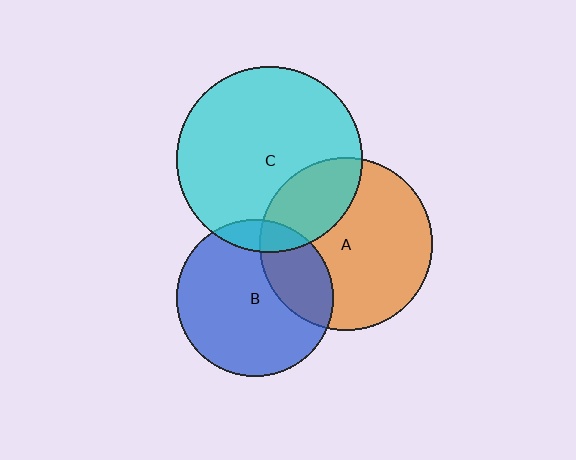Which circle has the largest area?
Circle C (cyan).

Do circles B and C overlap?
Yes.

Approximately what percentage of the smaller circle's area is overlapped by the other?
Approximately 10%.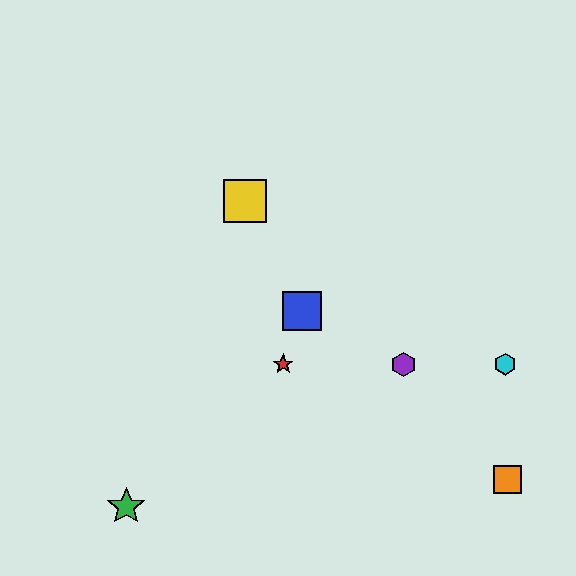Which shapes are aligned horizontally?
The red star, the purple hexagon, the cyan hexagon are aligned horizontally.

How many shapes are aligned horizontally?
3 shapes (the red star, the purple hexagon, the cyan hexagon) are aligned horizontally.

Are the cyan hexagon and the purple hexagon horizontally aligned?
Yes, both are at y≈364.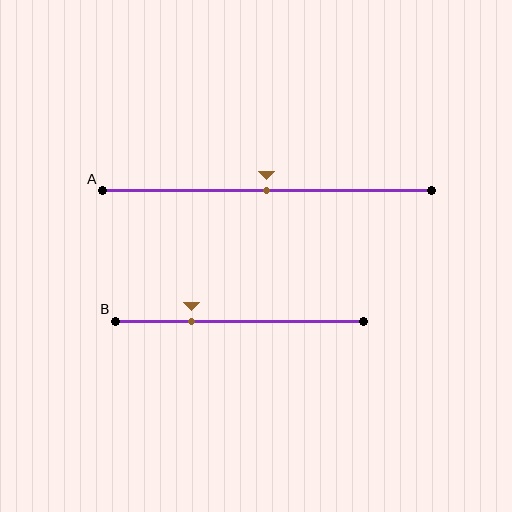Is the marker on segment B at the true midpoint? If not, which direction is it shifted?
No, the marker on segment B is shifted to the left by about 19% of the segment length.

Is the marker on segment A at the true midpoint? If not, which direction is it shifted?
Yes, the marker on segment A is at the true midpoint.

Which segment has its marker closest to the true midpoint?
Segment A has its marker closest to the true midpoint.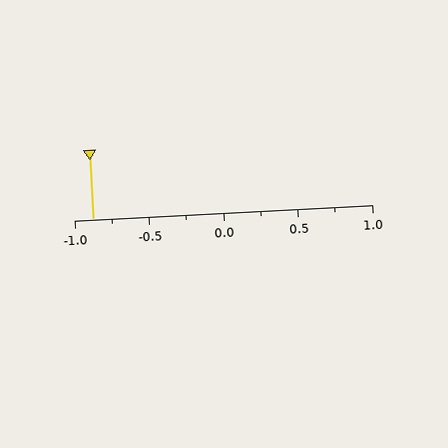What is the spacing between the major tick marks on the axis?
The major ticks are spaced 0.5 apart.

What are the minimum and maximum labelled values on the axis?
The axis runs from -1.0 to 1.0.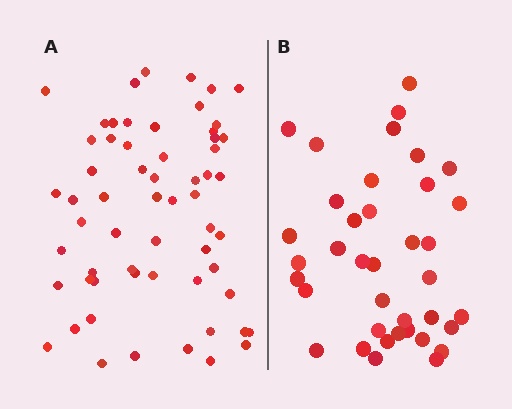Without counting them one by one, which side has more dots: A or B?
Region A (the left region) has more dots.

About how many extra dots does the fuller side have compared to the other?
Region A has approximately 20 more dots than region B.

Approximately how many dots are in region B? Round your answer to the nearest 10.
About 40 dots. (The exact count is 38, which rounds to 40.)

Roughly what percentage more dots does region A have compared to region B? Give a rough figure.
About 60% more.